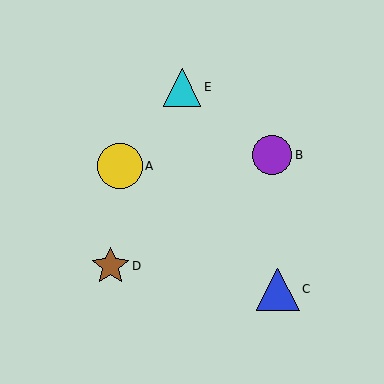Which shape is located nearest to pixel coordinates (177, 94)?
The cyan triangle (labeled E) at (182, 87) is nearest to that location.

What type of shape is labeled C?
Shape C is a blue triangle.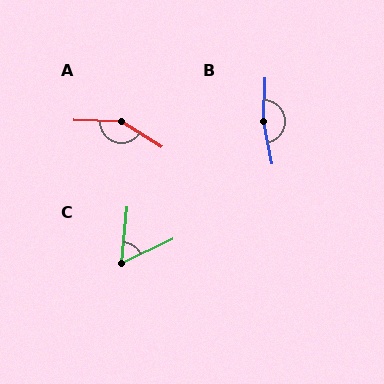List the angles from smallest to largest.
C (59°), A (150°), B (167°).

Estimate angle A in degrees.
Approximately 150 degrees.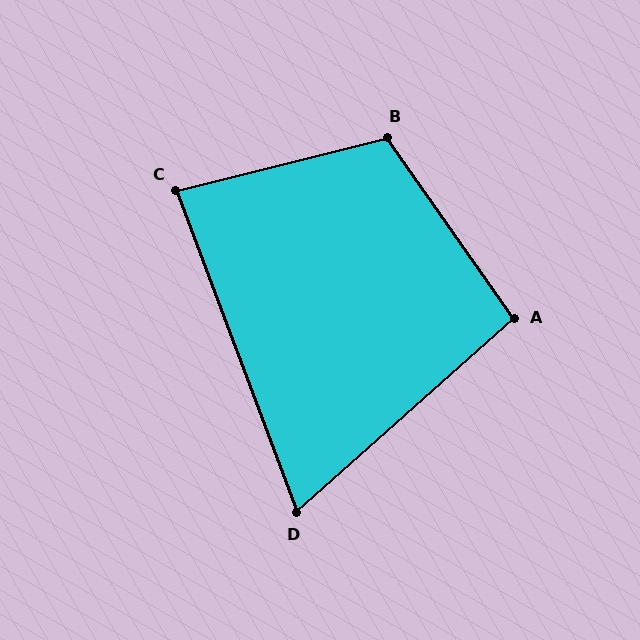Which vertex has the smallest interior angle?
D, at approximately 69 degrees.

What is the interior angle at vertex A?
Approximately 97 degrees (obtuse).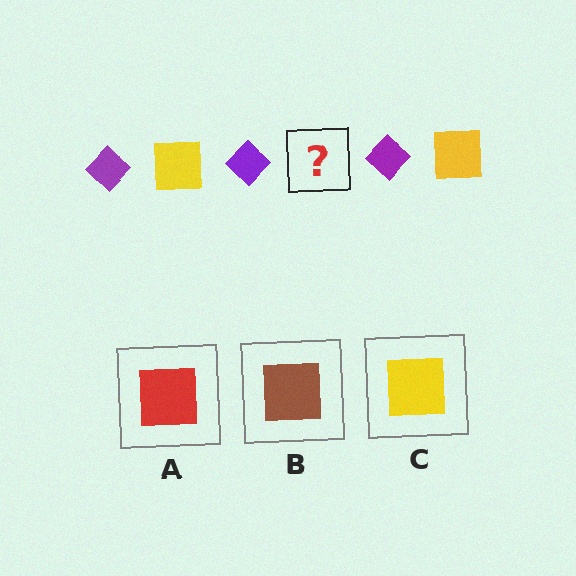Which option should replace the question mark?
Option C.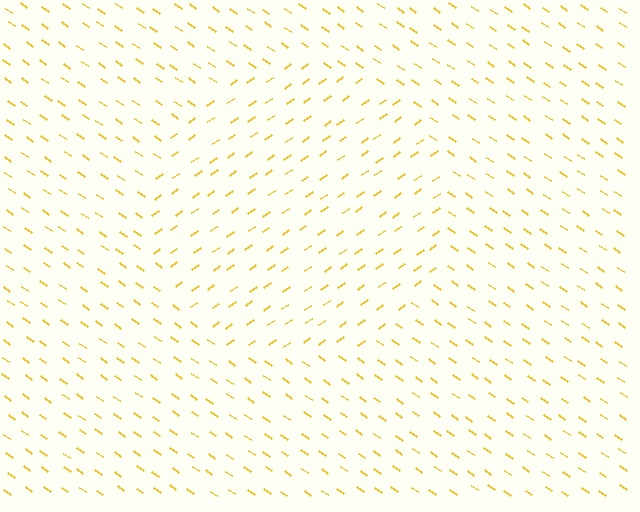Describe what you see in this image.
The image is filled with small yellow line segments. A circle region in the image has lines oriented differently from the surrounding lines, creating a visible texture boundary.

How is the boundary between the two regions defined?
The boundary is defined purely by a change in line orientation (approximately 70 degrees difference). All lines are the same color and thickness.